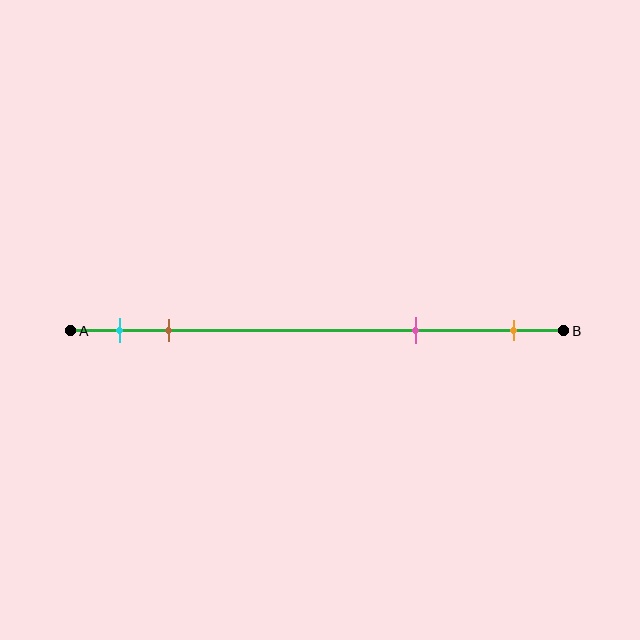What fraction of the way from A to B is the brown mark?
The brown mark is approximately 20% (0.2) of the way from A to B.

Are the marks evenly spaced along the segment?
No, the marks are not evenly spaced.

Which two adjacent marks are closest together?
The cyan and brown marks are the closest adjacent pair.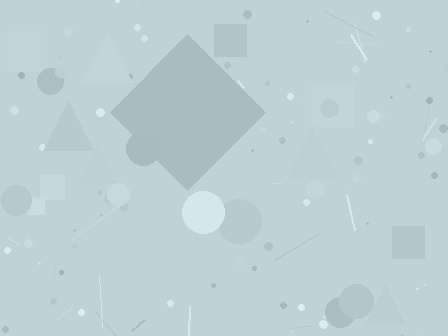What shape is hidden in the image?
A diamond is hidden in the image.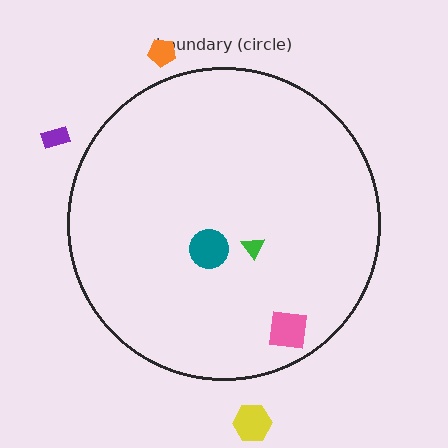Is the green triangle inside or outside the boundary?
Inside.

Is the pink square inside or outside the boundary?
Inside.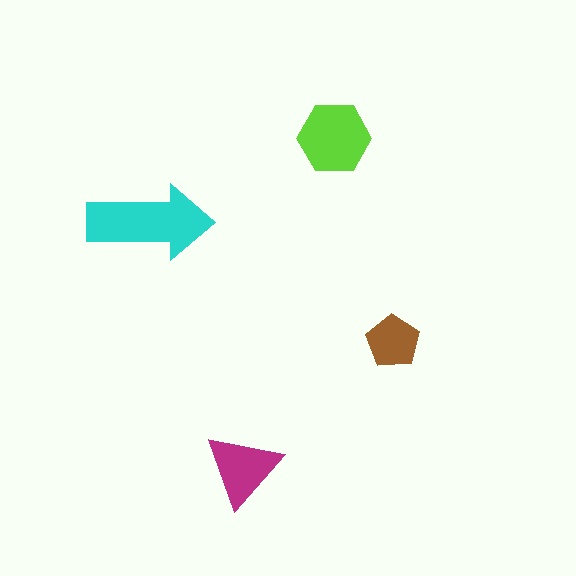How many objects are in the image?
There are 4 objects in the image.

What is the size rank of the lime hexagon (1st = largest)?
2nd.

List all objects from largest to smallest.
The cyan arrow, the lime hexagon, the magenta triangle, the brown pentagon.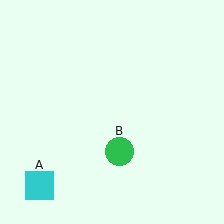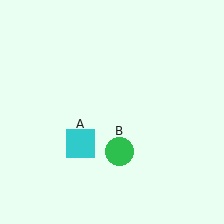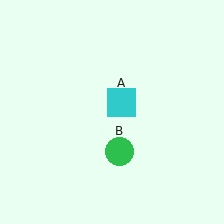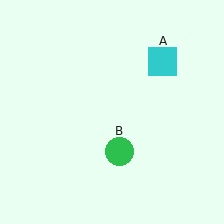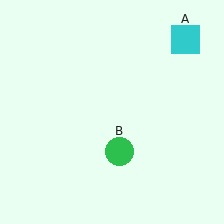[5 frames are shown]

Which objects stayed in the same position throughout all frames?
Green circle (object B) remained stationary.